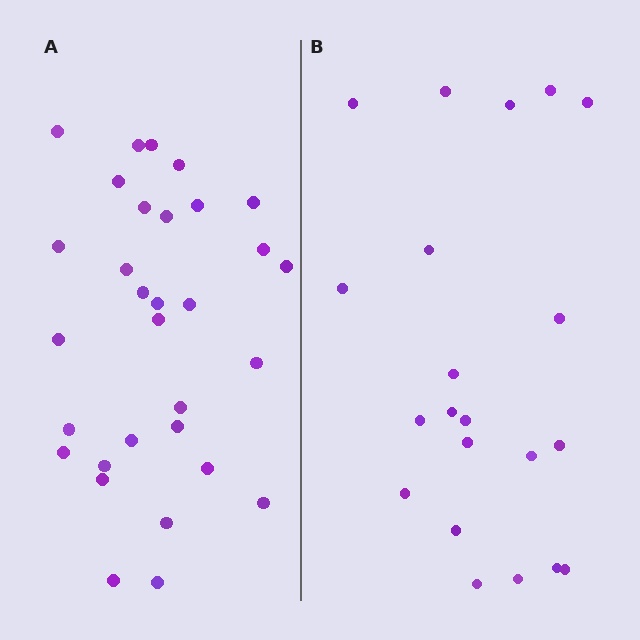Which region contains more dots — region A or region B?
Region A (the left region) has more dots.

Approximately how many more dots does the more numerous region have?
Region A has roughly 10 or so more dots than region B.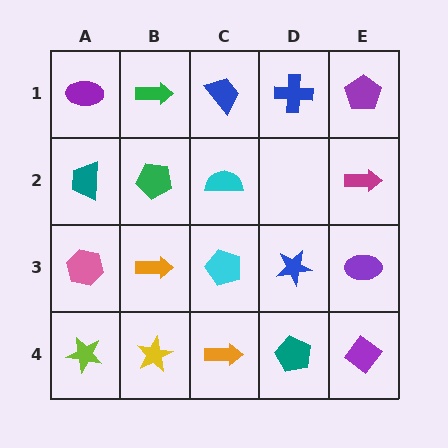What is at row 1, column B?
A green arrow.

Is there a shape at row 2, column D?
No, that cell is empty.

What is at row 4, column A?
A lime star.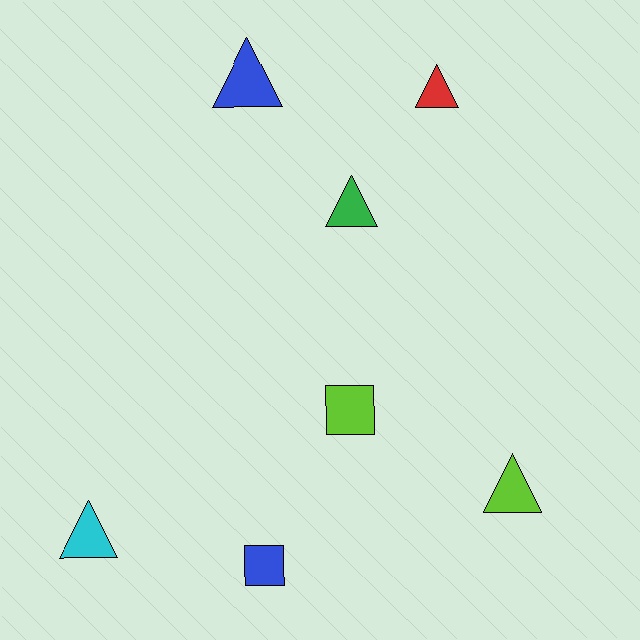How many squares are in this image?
There are 2 squares.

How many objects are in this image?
There are 7 objects.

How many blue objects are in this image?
There are 2 blue objects.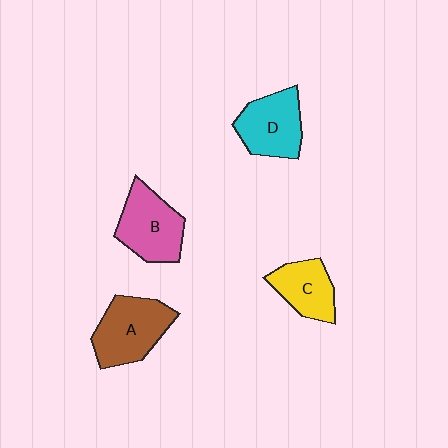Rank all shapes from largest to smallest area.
From largest to smallest: A (brown), B (pink), D (cyan), C (yellow).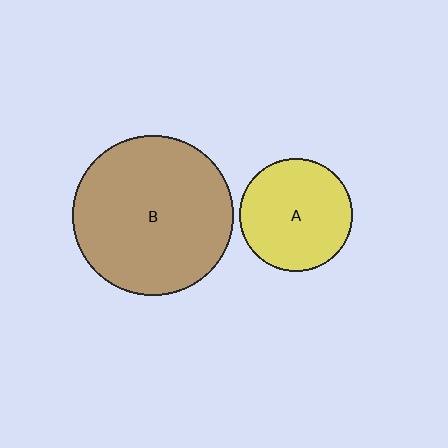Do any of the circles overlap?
No, none of the circles overlap.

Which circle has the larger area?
Circle B (brown).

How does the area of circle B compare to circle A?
Approximately 2.0 times.